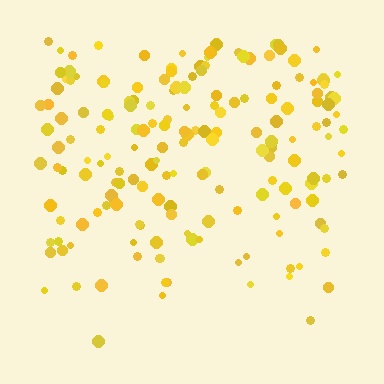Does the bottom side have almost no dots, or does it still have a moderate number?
Still a moderate number, just noticeably fewer than the top.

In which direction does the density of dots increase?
From bottom to top, with the top side densest.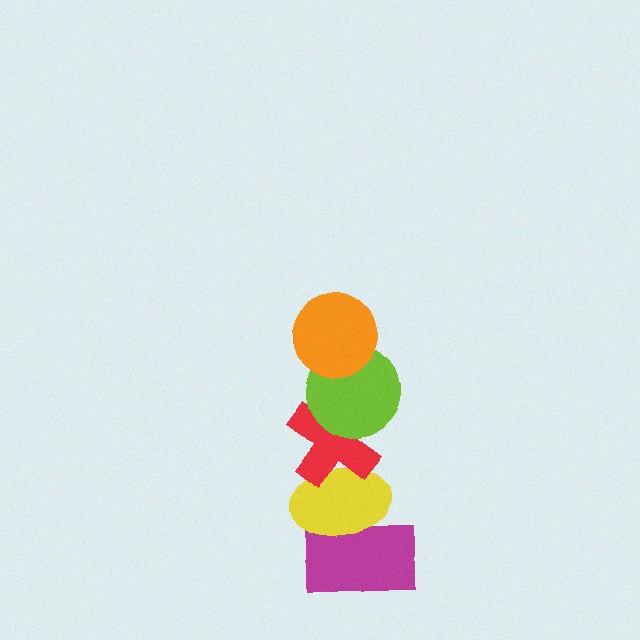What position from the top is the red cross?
The red cross is 3rd from the top.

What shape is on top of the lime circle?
The orange circle is on top of the lime circle.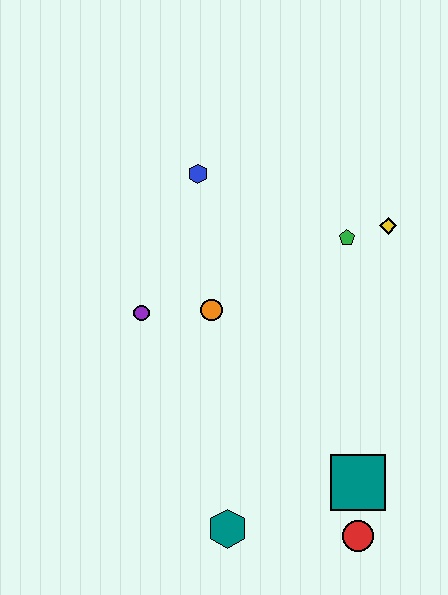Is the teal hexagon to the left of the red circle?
Yes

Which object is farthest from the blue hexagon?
The red circle is farthest from the blue hexagon.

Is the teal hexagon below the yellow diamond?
Yes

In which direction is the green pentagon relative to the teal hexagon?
The green pentagon is above the teal hexagon.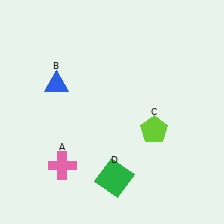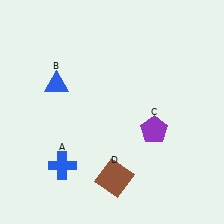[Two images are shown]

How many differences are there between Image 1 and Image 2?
There are 3 differences between the two images.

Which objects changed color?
A changed from pink to blue. C changed from lime to purple. D changed from green to brown.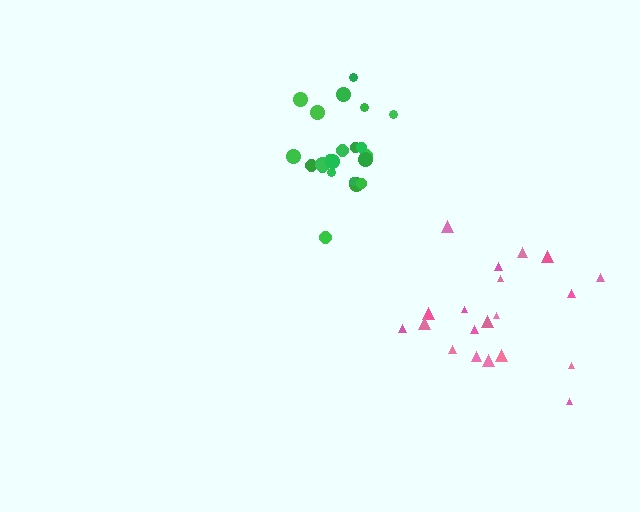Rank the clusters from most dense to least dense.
green, pink.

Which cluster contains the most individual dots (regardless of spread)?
Green (23).